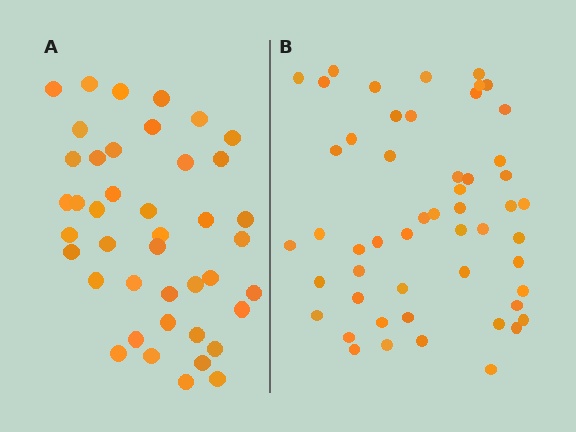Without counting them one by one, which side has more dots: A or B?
Region B (the right region) has more dots.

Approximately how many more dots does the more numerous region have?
Region B has roughly 10 or so more dots than region A.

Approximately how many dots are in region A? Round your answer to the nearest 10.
About 40 dots. (The exact count is 42, which rounds to 40.)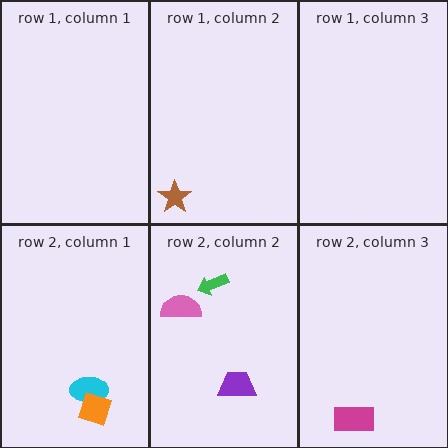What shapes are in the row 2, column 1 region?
The cyan ellipse, the orange diamond.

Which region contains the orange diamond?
The row 2, column 1 region.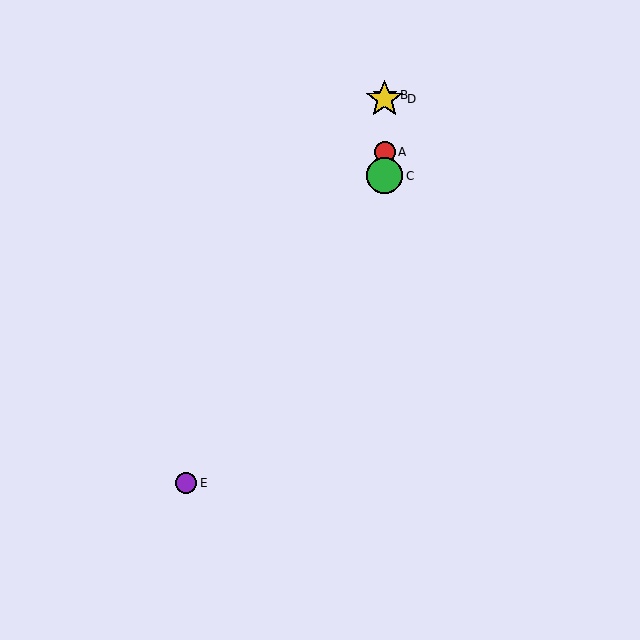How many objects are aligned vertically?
4 objects (A, B, C, D) are aligned vertically.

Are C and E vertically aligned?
No, C is at x≈385 and E is at x≈186.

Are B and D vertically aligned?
Yes, both are at x≈385.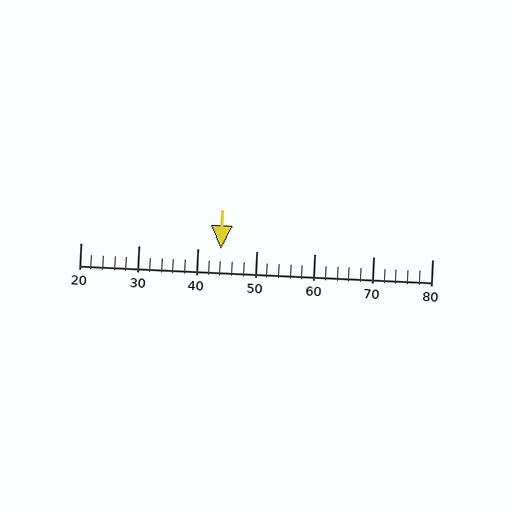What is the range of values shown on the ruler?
The ruler shows values from 20 to 80.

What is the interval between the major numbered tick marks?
The major tick marks are spaced 10 units apart.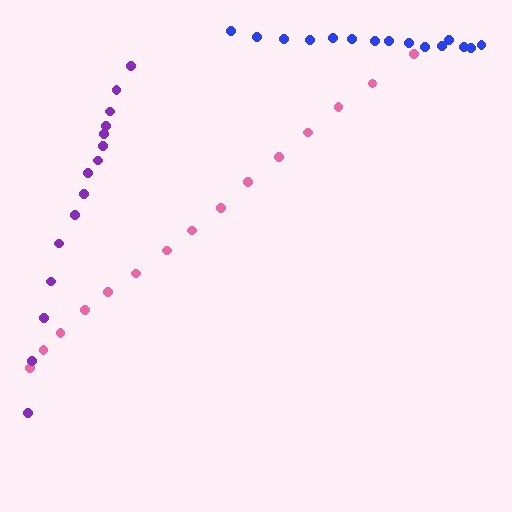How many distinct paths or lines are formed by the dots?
There are 3 distinct paths.